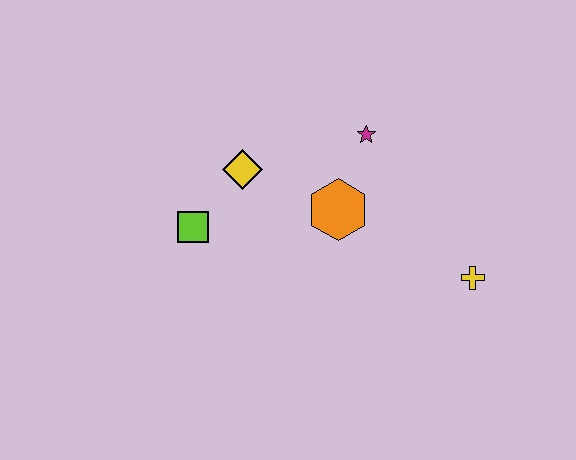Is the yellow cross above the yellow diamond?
No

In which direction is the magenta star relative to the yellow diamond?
The magenta star is to the right of the yellow diamond.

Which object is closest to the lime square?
The yellow diamond is closest to the lime square.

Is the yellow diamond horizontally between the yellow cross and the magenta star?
No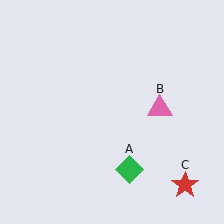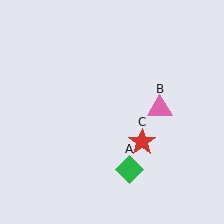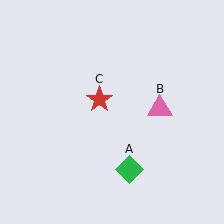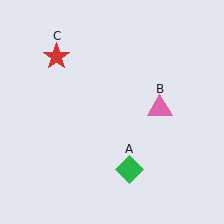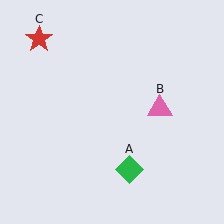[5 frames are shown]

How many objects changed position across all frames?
1 object changed position: red star (object C).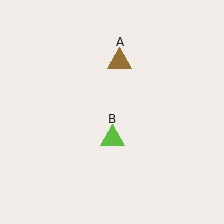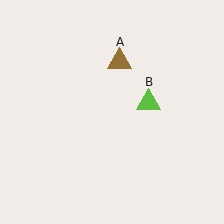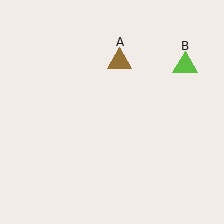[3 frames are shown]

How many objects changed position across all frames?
1 object changed position: lime triangle (object B).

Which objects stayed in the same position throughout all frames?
Brown triangle (object A) remained stationary.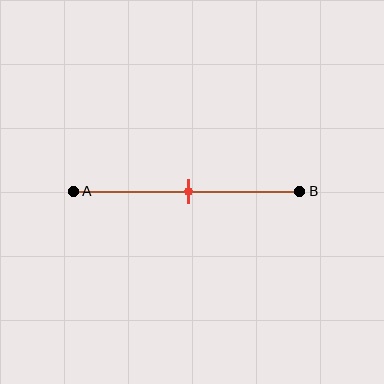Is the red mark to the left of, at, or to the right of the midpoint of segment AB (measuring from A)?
The red mark is approximately at the midpoint of segment AB.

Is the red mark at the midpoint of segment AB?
Yes, the mark is approximately at the midpoint.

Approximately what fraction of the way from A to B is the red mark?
The red mark is approximately 50% of the way from A to B.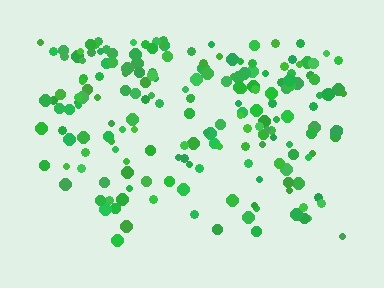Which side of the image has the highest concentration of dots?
The top.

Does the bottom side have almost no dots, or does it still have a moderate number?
Still a moderate number, just noticeably fewer than the top.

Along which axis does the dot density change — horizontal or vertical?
Vertical.